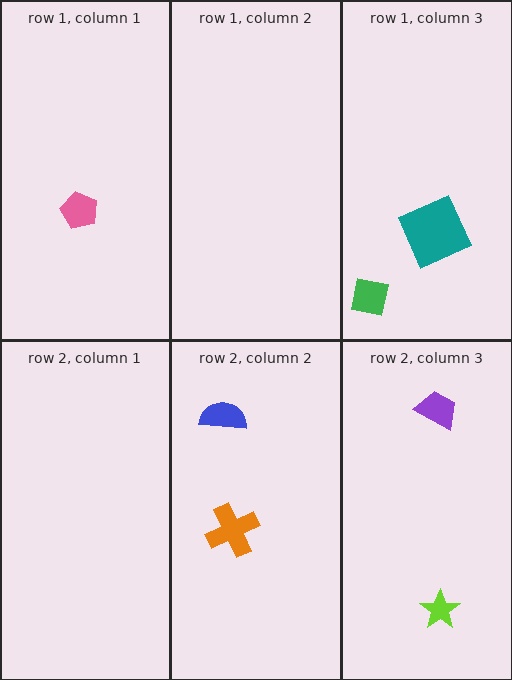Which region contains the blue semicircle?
The row 2, column 2 region.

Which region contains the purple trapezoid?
The row 2, column 3 region.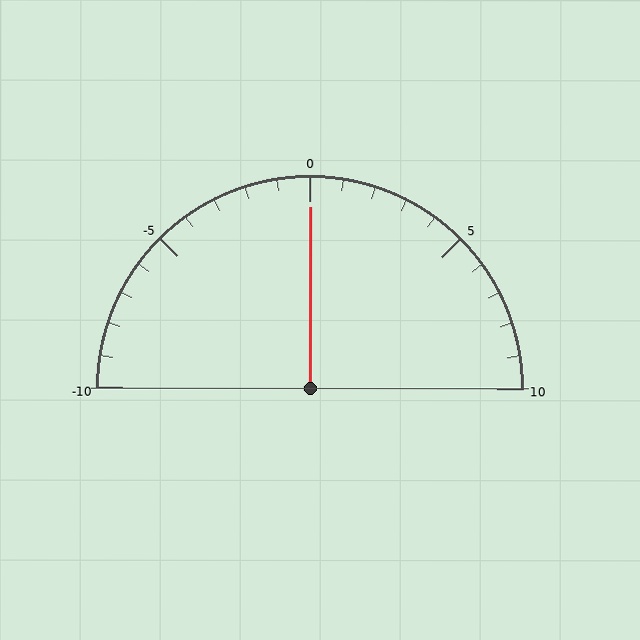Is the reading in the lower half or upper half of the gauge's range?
The reading is in the upper half of the range (-10 to 10).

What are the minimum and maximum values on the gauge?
The gauge ranges from -10 to 10.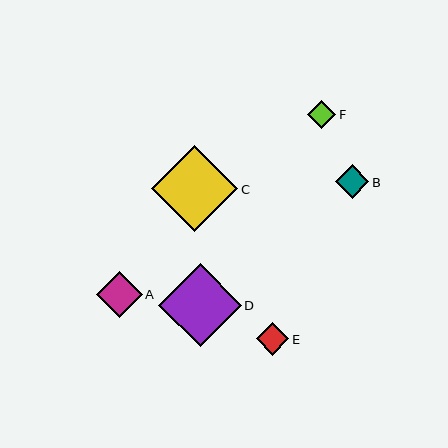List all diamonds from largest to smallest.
From largest to smallest: C, D, A, B, E, F.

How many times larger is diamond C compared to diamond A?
Diamond C is approximately 1.9 times the size of diamond A.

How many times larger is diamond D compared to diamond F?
Diamond D is approximately 2.9 times the size of diamond F.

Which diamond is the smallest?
Diamond F is the smallest with a size of approximately 28 pixels.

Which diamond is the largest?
Diamond C is the largest with a size of approximately 86 pixels.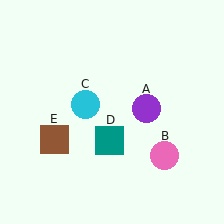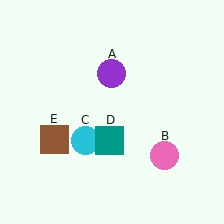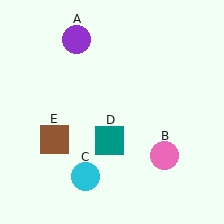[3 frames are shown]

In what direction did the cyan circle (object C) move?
The cyan circle (object C) moved down.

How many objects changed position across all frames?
2 objects changed position: purple circle (object A), cyan circle (object C).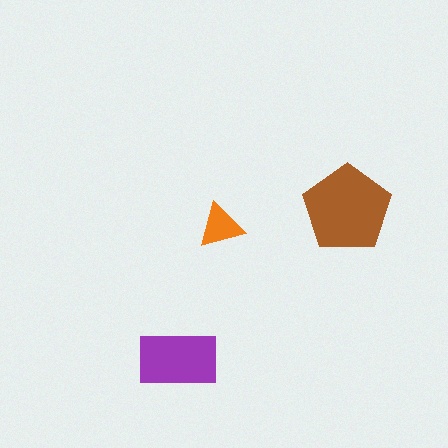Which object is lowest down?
The purple rectangle is bottommost.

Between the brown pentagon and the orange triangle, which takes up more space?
The brown pentagon.